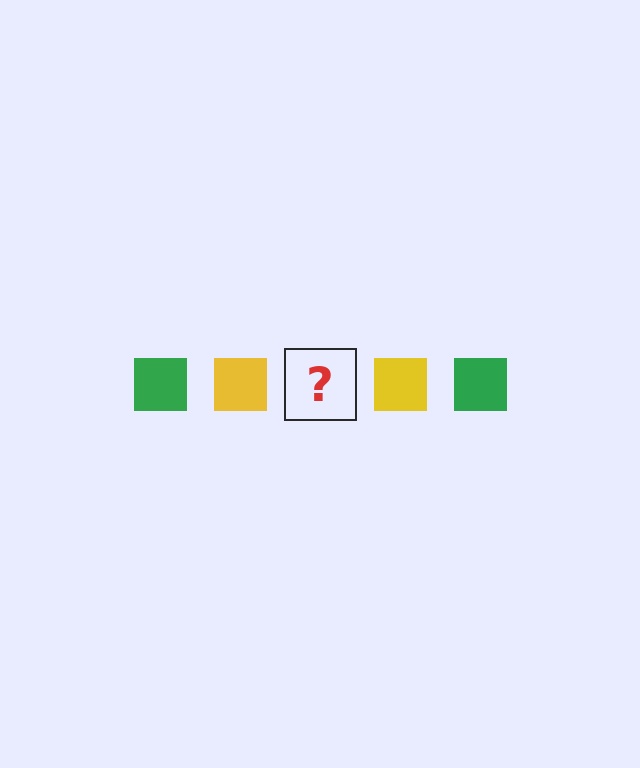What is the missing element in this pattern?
The missing element is a green square.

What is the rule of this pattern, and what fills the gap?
The rule is that the pattern cycles through green, yellow squares. The gap should be filled with a green square.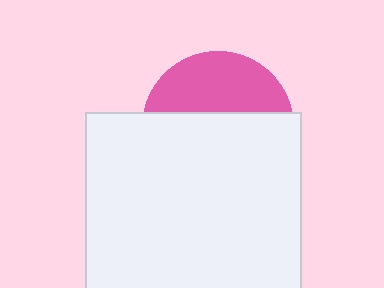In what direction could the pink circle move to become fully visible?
The pink circle could move up. That would shift it out from behind the white square entirely.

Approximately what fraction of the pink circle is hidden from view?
Roughly 63% of the pink circle is hidden behind the white square.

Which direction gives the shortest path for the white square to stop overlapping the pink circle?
Moving down gives the shortest separation.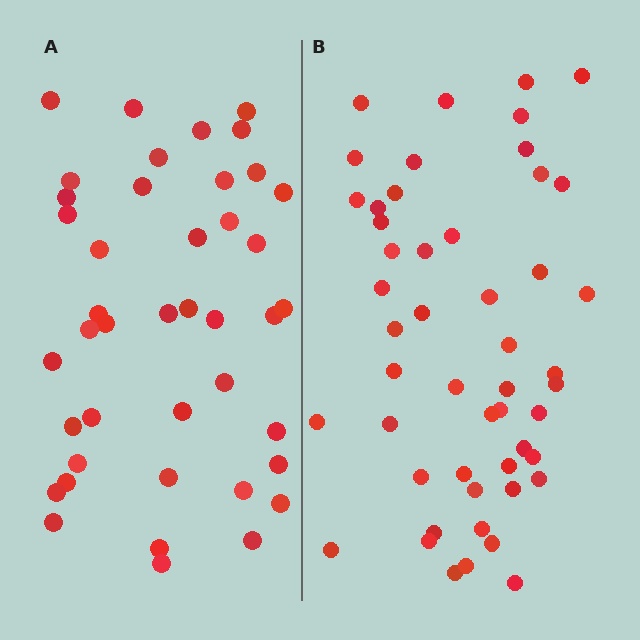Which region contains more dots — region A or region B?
Region B (the right region) has more dots.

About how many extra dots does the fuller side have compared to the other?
Region B has roughly 8 or so more dots than region A.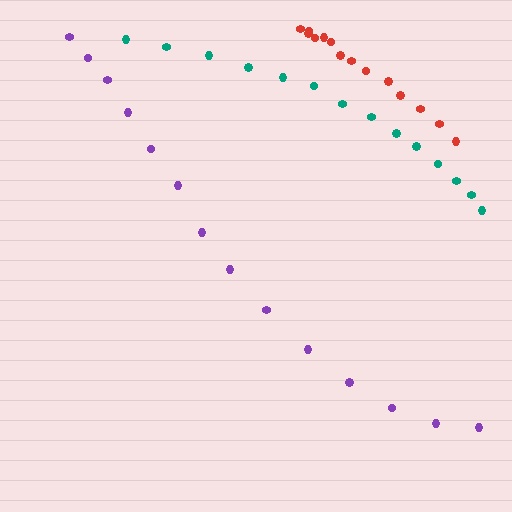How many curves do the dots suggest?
There are 3 distinct paths.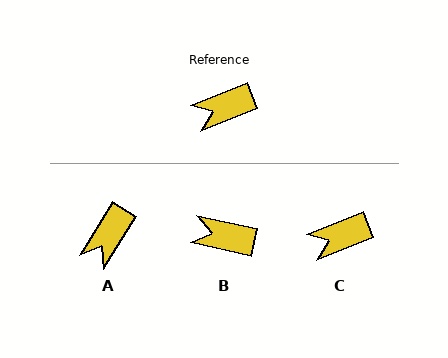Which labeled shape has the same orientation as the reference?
C.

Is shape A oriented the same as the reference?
No, it is off by about 37 degrees.